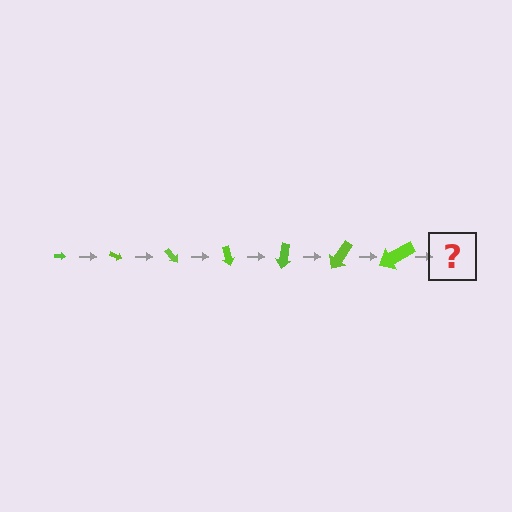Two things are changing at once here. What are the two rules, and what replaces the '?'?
The two rules are that the arrow grows larger each step and it rotates 25 degrees each step. The '?' should be an arrow, larger than the previous one and rotated 175 degrees from the start.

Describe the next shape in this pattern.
It should be an arrow, larger than the previous one and rotated 175 degrees from the start.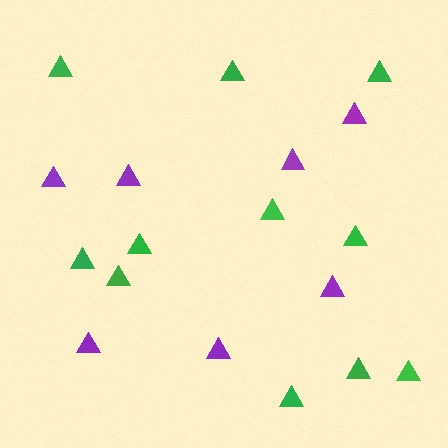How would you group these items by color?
There are 2 groups: one group of green triangles (11) and one group of purple triangles (7).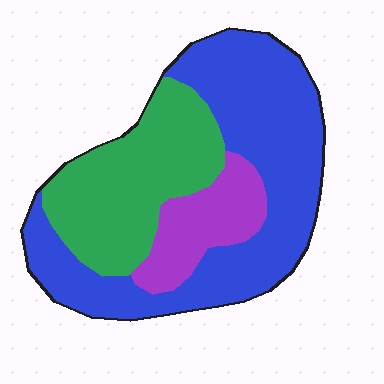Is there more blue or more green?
Blue.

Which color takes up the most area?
Blue, at roughly 55%.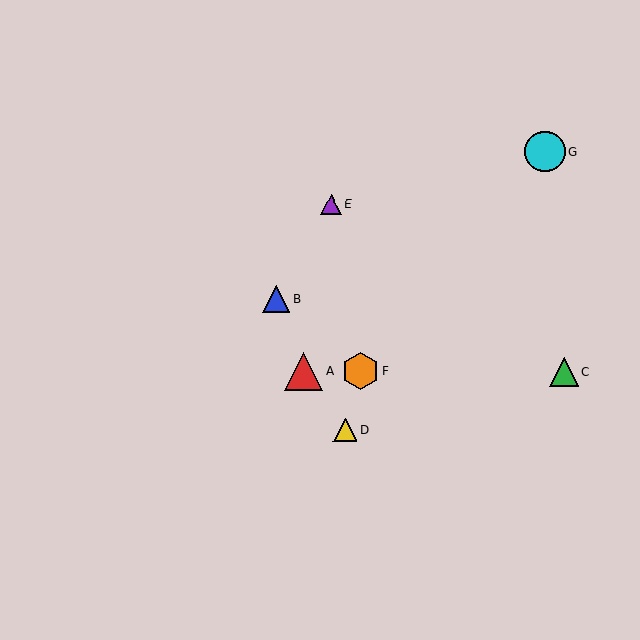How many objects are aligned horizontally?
3 objects (A, C, F) are aligned horizontally.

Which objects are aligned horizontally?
Objects A, C, F are aligned horizontally.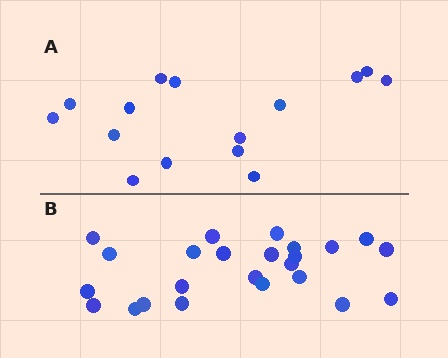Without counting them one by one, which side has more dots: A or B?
Region B (the bottom region) has more dots.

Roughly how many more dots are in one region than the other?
Region B has roughly 8 or so more dots than region A.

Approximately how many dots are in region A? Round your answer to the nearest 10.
About 20 dots. (The exact count is 15, which rounds to 20.)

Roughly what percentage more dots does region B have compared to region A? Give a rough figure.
About 60% more.